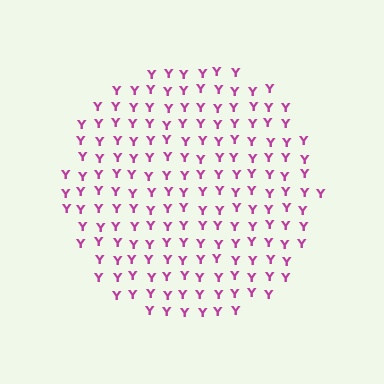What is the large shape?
The large shape is a circle.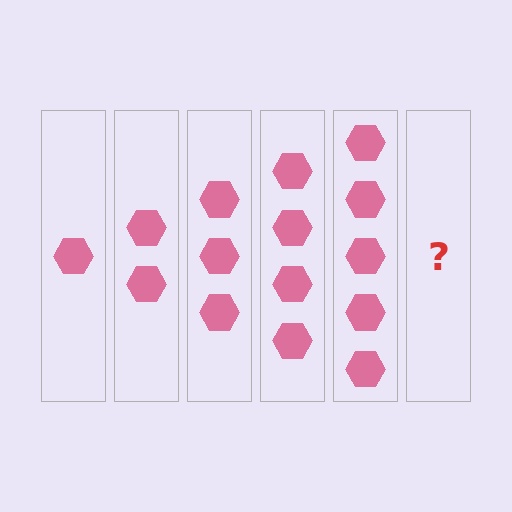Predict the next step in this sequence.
The next step is 6 hexagons.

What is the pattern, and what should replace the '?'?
The pattern is that each step adds one more hexagon. The '?' should be 6 hexagons.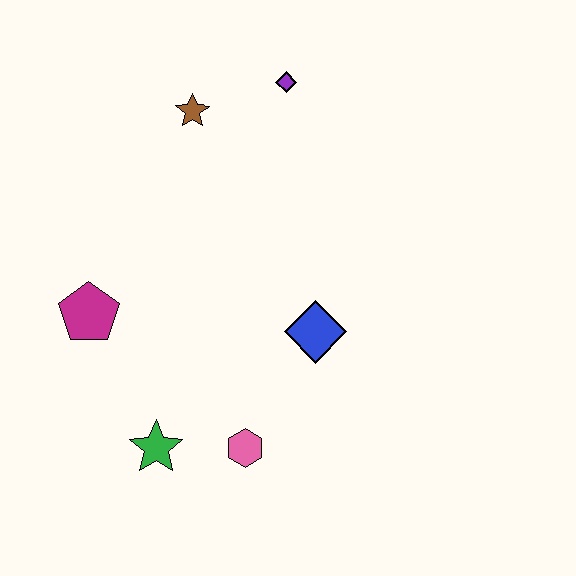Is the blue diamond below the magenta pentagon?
Yes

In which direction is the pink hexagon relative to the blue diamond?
The pink hexagon is below the blue diamond.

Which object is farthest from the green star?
The purple diamond is farthest from the green star.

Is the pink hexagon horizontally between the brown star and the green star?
No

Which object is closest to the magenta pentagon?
The green star is closest to the magenta pentagon.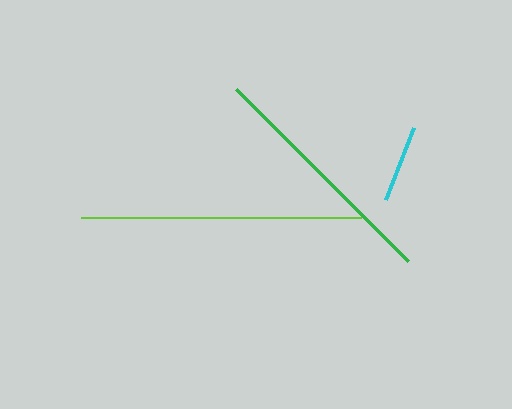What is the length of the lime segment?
The lime segment is approximately 280 pixels long.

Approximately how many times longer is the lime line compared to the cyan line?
The lime line is approximately 3.6 times the length of the cyan line.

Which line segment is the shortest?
The cyan line is the shortest at approximately 77 pixels.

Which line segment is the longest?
The lime line is the longest at approximately 280 pixels.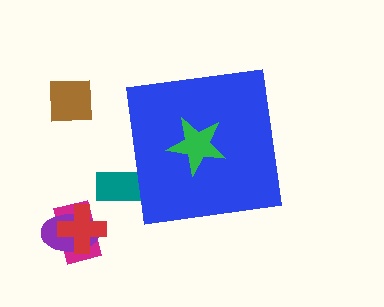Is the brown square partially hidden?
No, the brown square is fully visible.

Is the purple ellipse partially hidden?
No, the purple ellipse is fully visible.